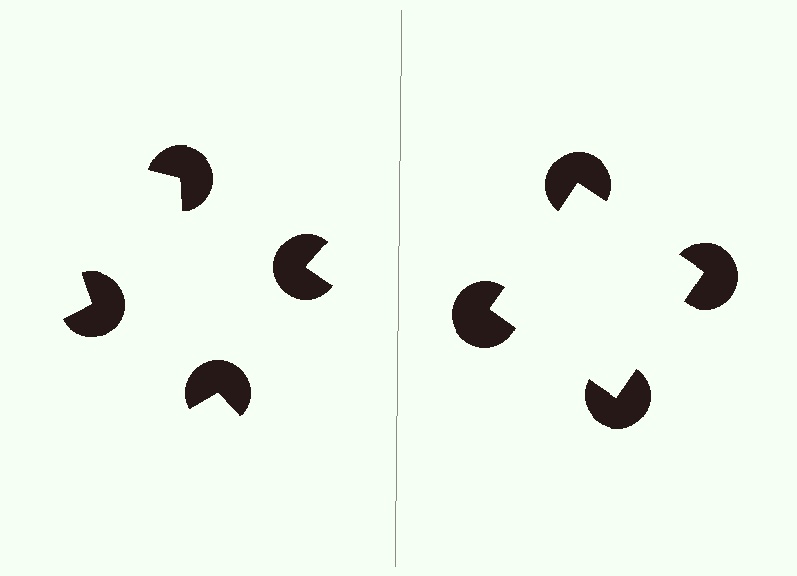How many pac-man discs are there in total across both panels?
8 — 4 on each side.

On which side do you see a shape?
An illusory square appears on the right side. On the left side the wedge cuts are rotated, so no coherent shape forms.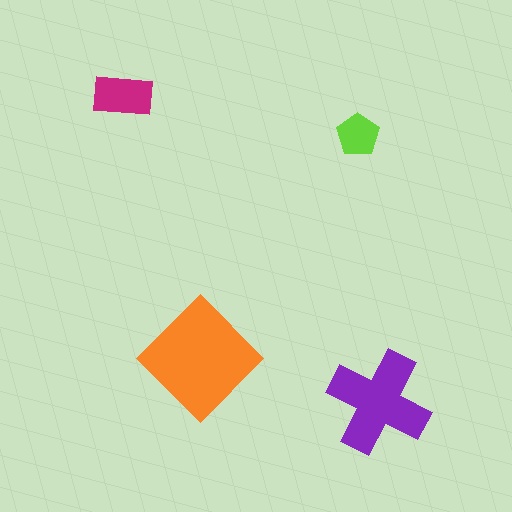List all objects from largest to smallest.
The orange diamond, the purple cross, the magenta rectangle, the lime pentagon.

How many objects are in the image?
There are 4 objects in the image.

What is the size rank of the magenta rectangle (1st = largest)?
3rd.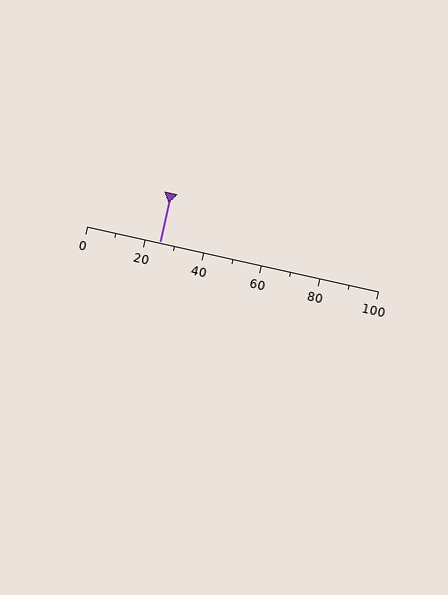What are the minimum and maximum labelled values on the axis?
The axis runs from 0 to 100.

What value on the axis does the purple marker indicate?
The marker indicates approximately 25.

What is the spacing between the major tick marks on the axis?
The major ticks are spaced 20 apart.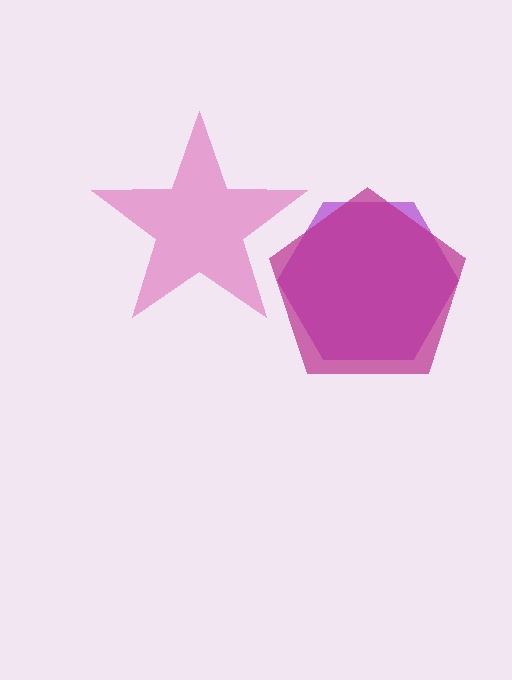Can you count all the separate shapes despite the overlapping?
Yes, there are 3 separate shapes.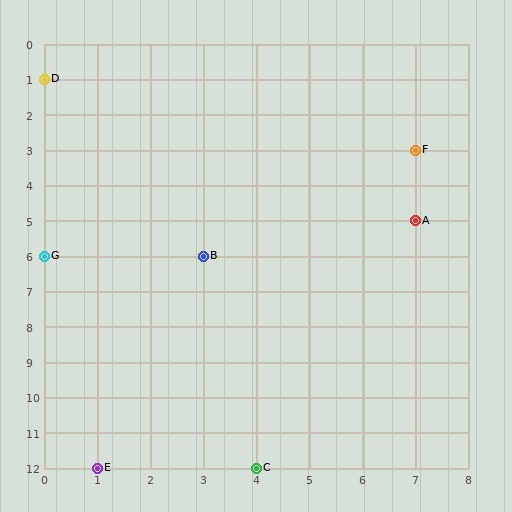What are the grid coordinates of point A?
Point A is at grid coordinates (7, 5).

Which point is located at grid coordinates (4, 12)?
Point C is at (4, 12).